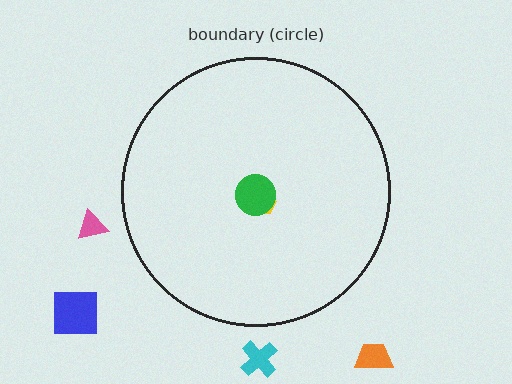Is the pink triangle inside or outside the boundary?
Outside.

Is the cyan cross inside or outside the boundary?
Outside.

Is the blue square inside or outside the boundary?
Outside.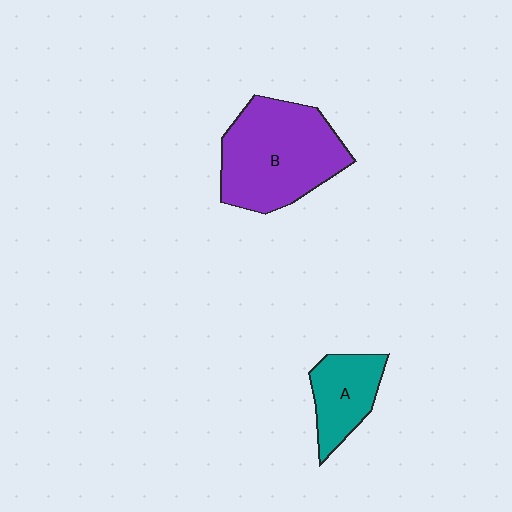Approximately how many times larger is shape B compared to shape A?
Approximately 2.1 times.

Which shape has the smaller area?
Shape A (teal).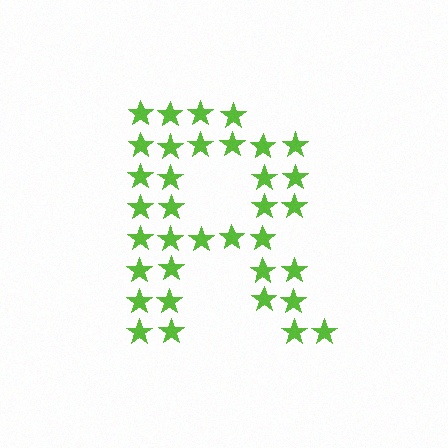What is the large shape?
The large shape is the letter R.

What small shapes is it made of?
It is made of small stars.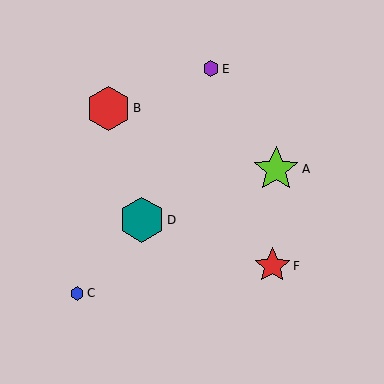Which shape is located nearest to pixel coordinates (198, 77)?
The purple hexagon (labeled E) at (211, 69) is nearest to that location.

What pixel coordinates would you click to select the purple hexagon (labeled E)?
Click at (211, 69) to select the purple hexagon E.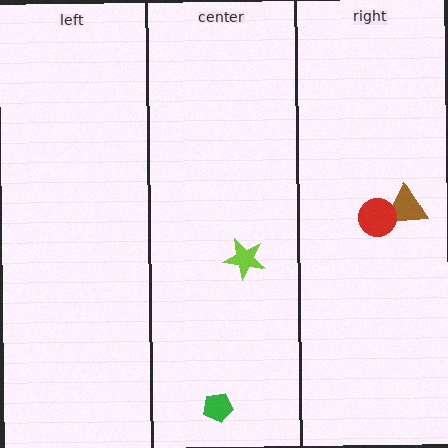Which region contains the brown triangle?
The right region.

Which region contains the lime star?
The center region.